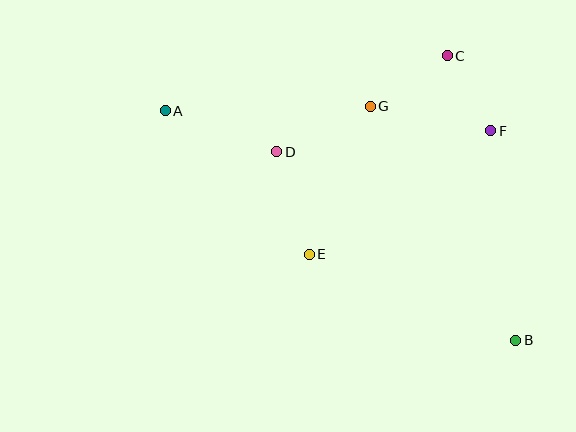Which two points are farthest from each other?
Points A and B are farthest from each other.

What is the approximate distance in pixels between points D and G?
The distance between D and G is approximately 104 pixels.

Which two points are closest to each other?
Points C and F are closest to each other.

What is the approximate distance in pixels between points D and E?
The distance between D and E is approximately 108 pixels.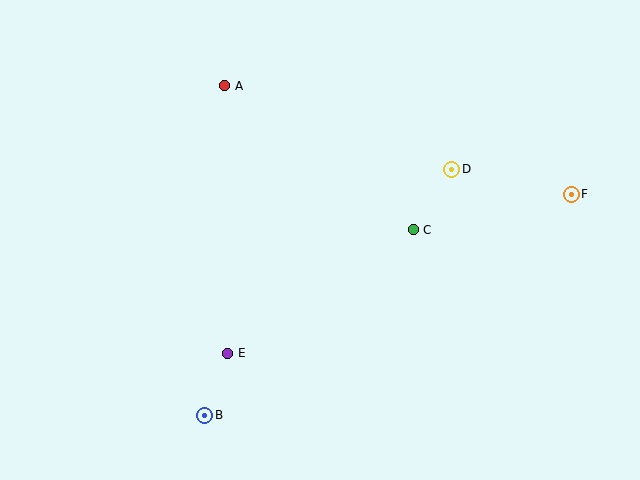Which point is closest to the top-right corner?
Point F is closest to the top-right corner.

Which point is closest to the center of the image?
Point C at (413, 230) is closest to the center.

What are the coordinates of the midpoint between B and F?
The midpoint between B and F is at (388, 305).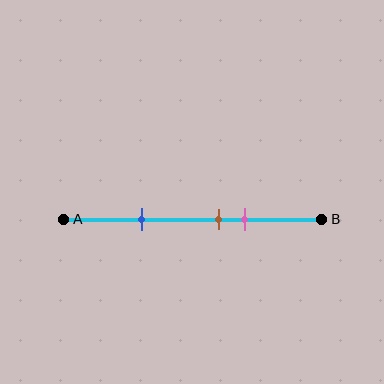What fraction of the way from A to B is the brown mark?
The brown mark is approximately 60% (0.6) of the way from A to B.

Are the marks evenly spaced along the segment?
No, the marks are not evenly spaced.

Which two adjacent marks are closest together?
The brown and pink marks are the closest adjacent pair.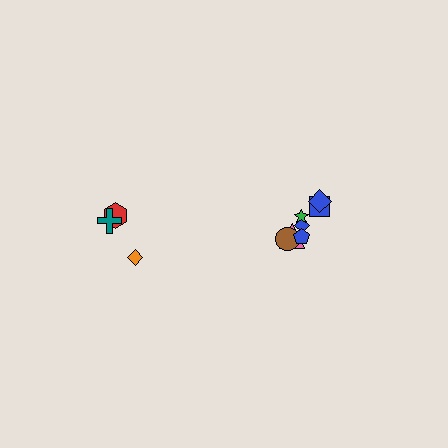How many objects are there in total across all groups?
There are 11 objects.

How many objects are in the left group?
There are 3 objects.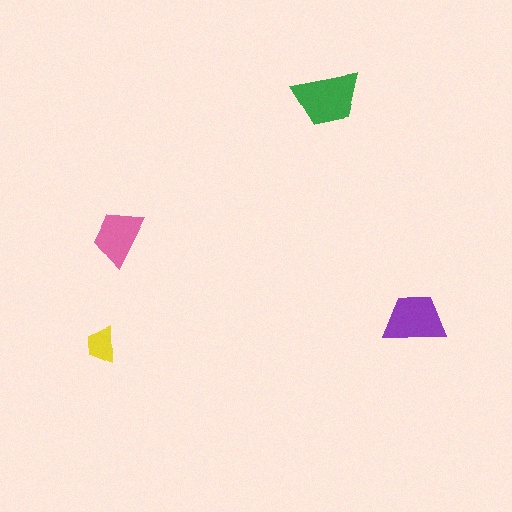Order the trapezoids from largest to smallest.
the green one, the purple one, the pink one, the yellow one.